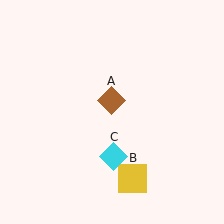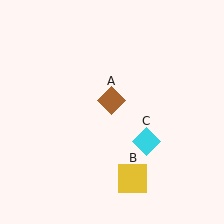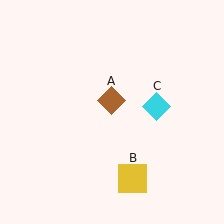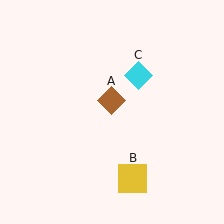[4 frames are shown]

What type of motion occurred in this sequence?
The cyan diamond (object C) rotated counterclockwise around the center of the scene.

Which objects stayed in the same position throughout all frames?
Brown diamond (object A) and yellow square (object B) remained stationary.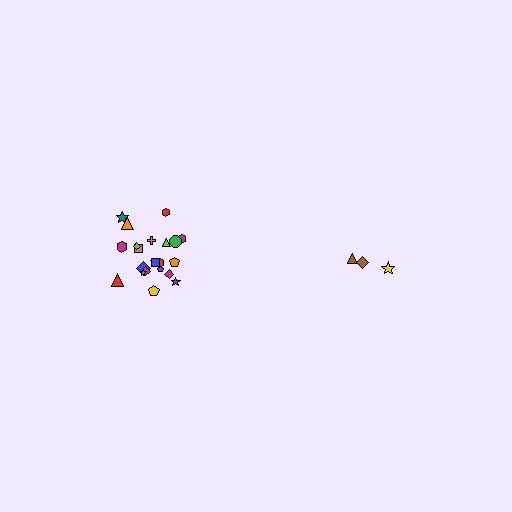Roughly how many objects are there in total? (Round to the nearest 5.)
Roughly 25 objects in total.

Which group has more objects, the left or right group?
The left group.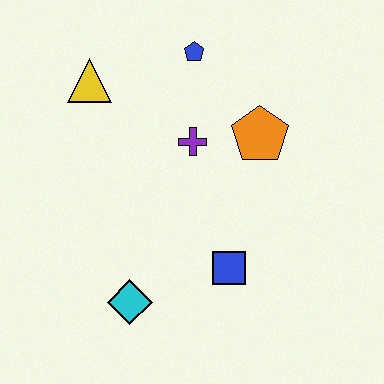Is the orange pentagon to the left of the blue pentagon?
No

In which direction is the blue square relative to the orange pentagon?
The blue square is below the orange pentagon.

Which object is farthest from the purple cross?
The cyan diamond is farthest from the purple cross.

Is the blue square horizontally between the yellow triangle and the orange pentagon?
Yes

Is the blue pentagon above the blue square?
Yes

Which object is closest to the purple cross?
The orange pentagon is closest to the purple cross.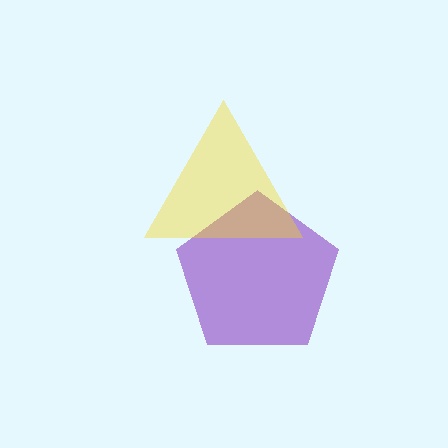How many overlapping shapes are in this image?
There are 2 overlapping shapes in the image.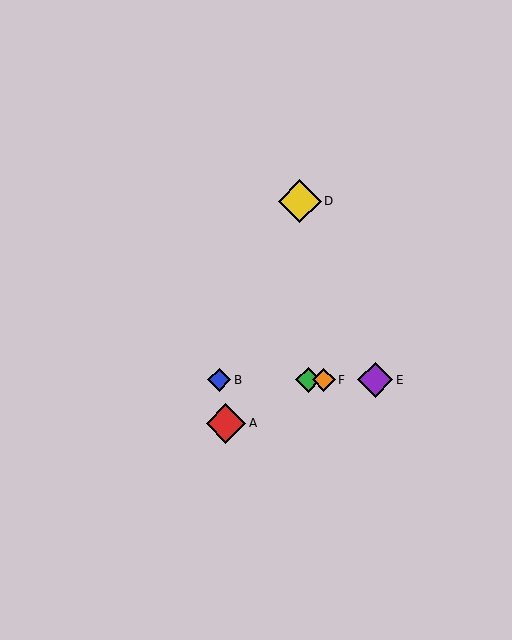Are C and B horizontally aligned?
Yes, both are at y≈380.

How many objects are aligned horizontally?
4 objects (B, C, E, F) are aligned horizontally.